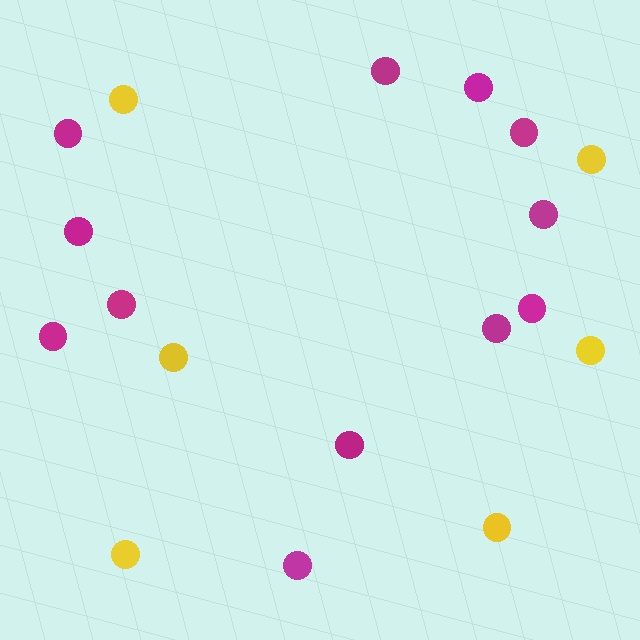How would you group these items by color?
There are 2 groups: one group of magenta circles (12) and one group of yellow circles (6).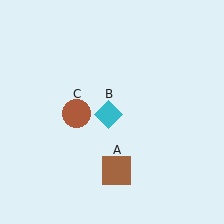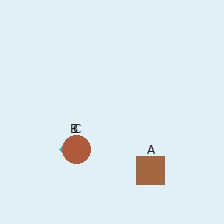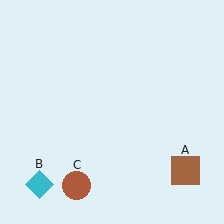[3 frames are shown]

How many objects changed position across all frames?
3 objects changed position: brown square (object A), cyan diamond (object B), brown circle (object C).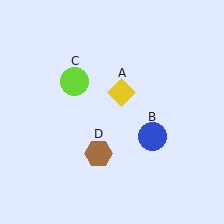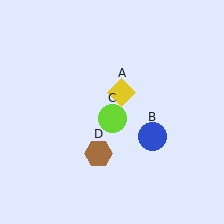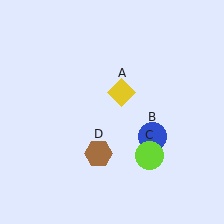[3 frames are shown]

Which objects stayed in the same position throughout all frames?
Yellow diamond (object A) and blue circle (object B) and brown hexagon (object D) remained stationary.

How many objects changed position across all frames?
1 object changed position: lime circle (object C).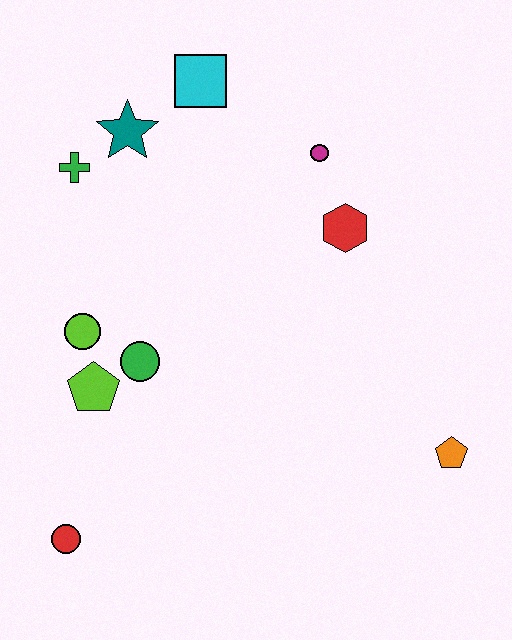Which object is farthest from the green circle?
The orange pentagon is farthest from the green circle.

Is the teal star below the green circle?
No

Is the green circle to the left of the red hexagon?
Yes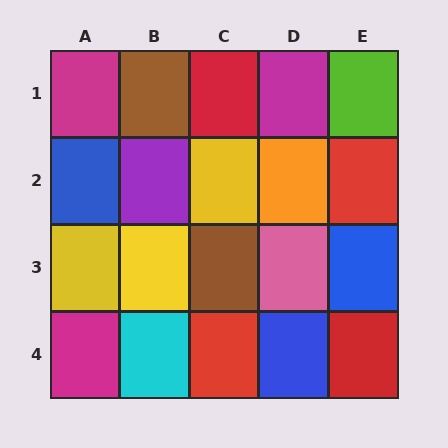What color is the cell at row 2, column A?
Blue.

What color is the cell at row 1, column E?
Lime.